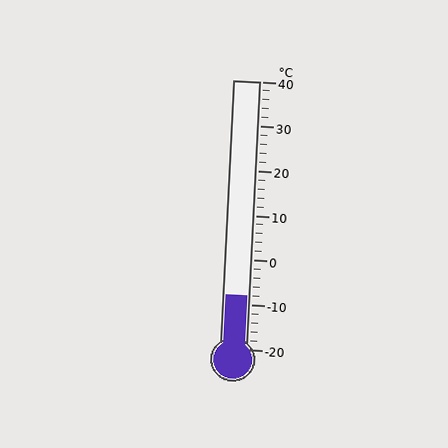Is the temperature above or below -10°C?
The temperature is above -10°C.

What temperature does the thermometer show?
The thermometer shows approximately -8°C.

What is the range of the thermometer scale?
The thermometer scale ranges from -20°C to 40°C.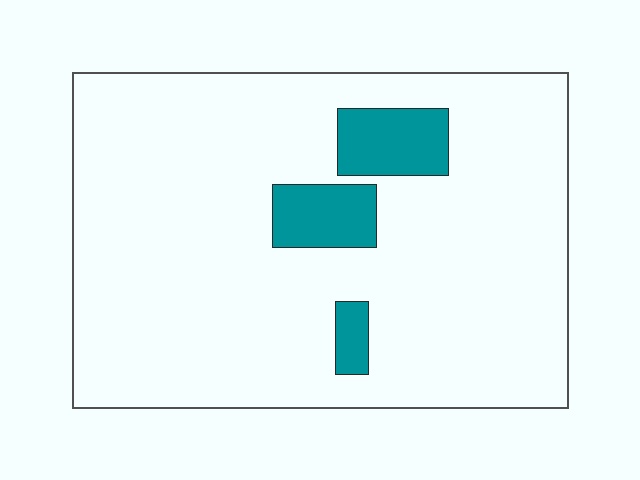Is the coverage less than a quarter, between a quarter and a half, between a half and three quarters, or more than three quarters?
Less than a quarter.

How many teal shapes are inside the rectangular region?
3.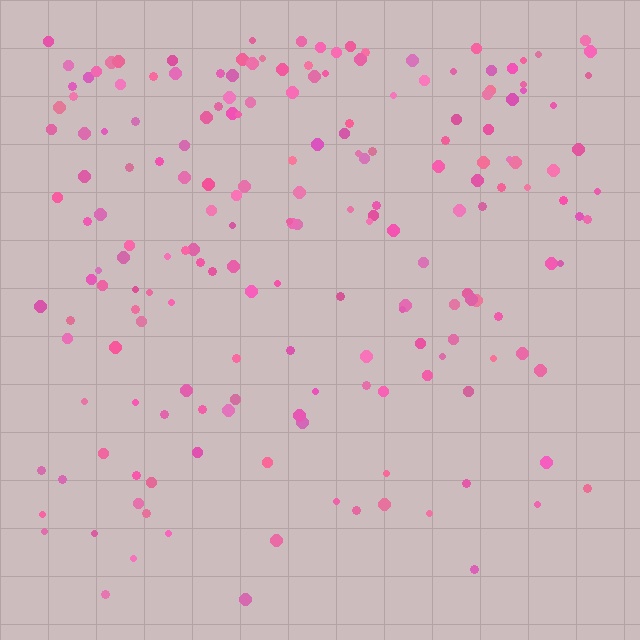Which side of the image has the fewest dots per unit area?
The bottom.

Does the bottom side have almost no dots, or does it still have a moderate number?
Still a moderate number, just noticeably fewer than the top.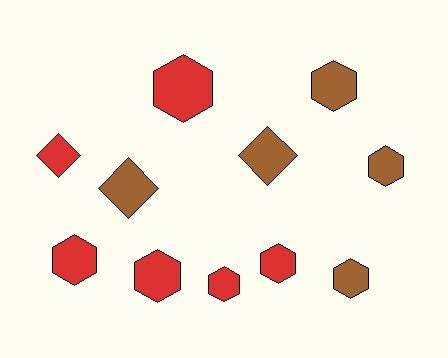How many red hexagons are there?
There are 5 red hexagons.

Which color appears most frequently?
Red, with 6 objects.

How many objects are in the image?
There are 11 objects.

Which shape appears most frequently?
Hexagon, with 8 objects.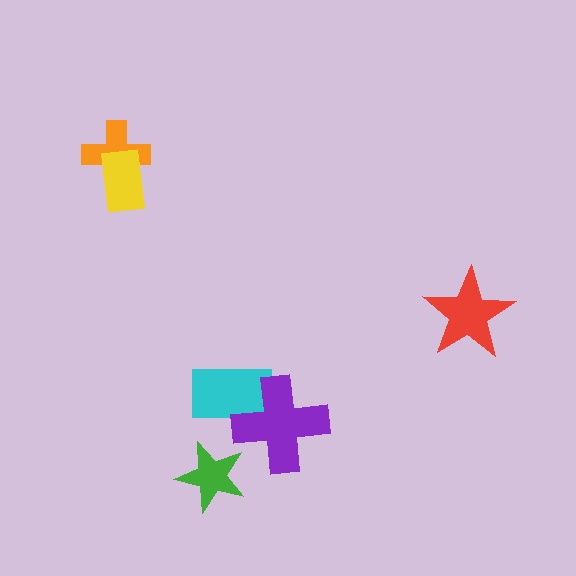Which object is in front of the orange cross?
The yellow rectangle is in front of the orange cross.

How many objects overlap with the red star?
0 objects overlap with the red star.